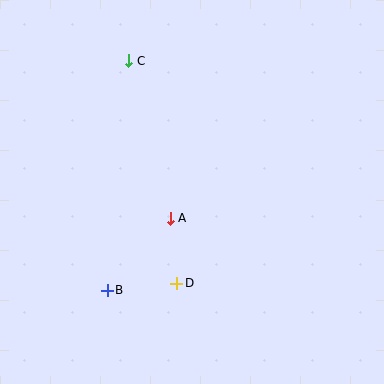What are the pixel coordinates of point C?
Point C is at (129, 61).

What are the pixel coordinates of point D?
Point D is at (177, 283).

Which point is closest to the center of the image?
Point A at (170, 218) is closest to the center.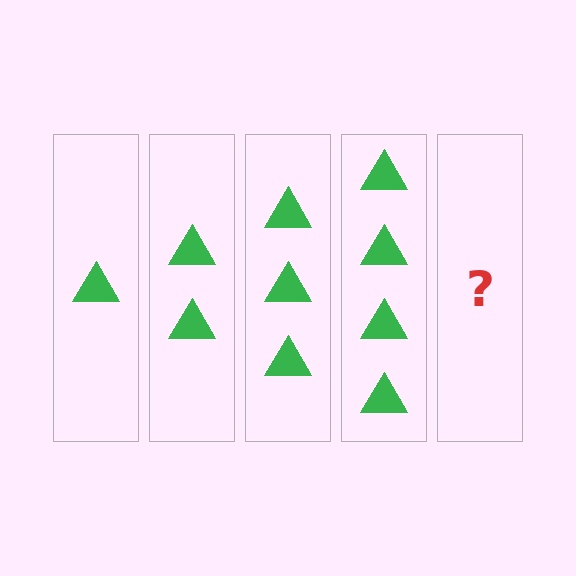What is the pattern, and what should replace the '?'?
The pattern is that each step adds one more triangle. The '?' should be 5 triangles.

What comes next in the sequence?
The next element should be 5 triangles.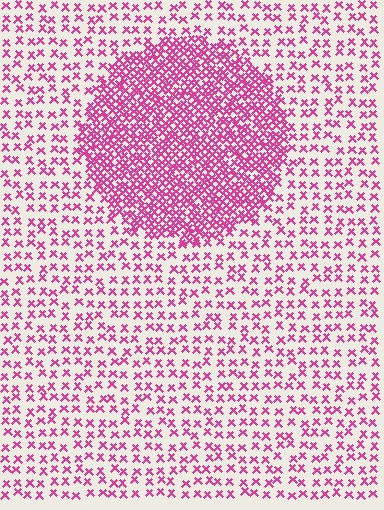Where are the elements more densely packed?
The elements are more densely packed inside the circle boundary.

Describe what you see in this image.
The image contains small magenta elements arranged at two different densities. A circle-shaped region is visible where the elements are more densely packed than the surrounding area.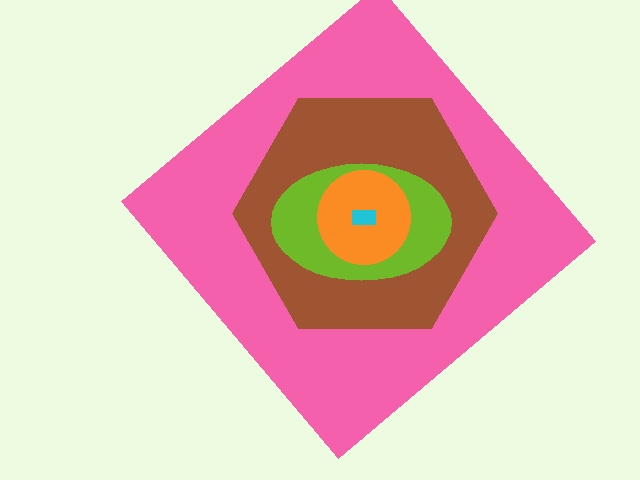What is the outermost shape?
The pink diamond.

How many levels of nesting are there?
5.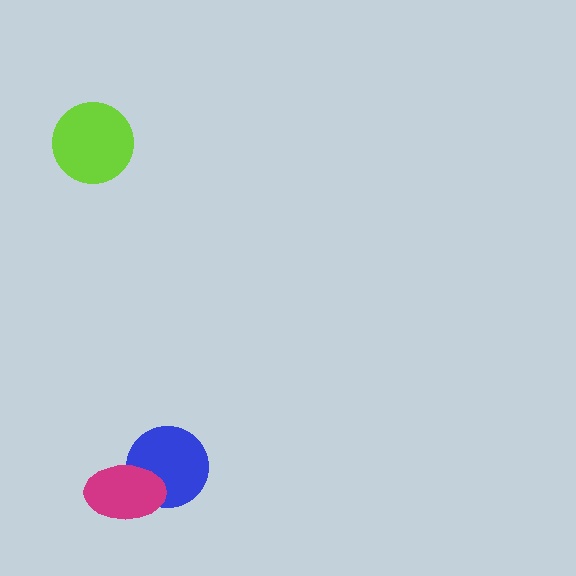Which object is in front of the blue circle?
The magenta ellipse is in front of the blue circle.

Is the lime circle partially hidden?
No, no other shape covers it.